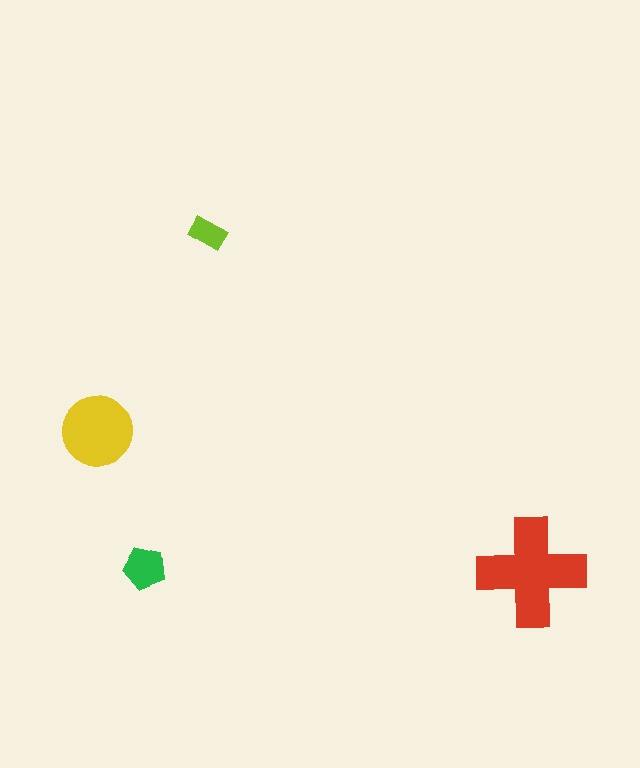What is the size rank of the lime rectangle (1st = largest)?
4th.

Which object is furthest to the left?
The yellow circle is leftmost.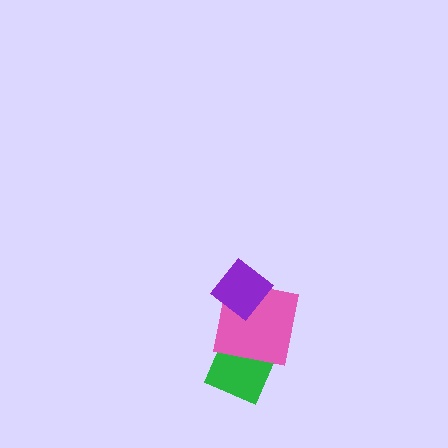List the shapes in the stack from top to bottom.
From top to bottom: the purple diamond, the pink square, the green diamond.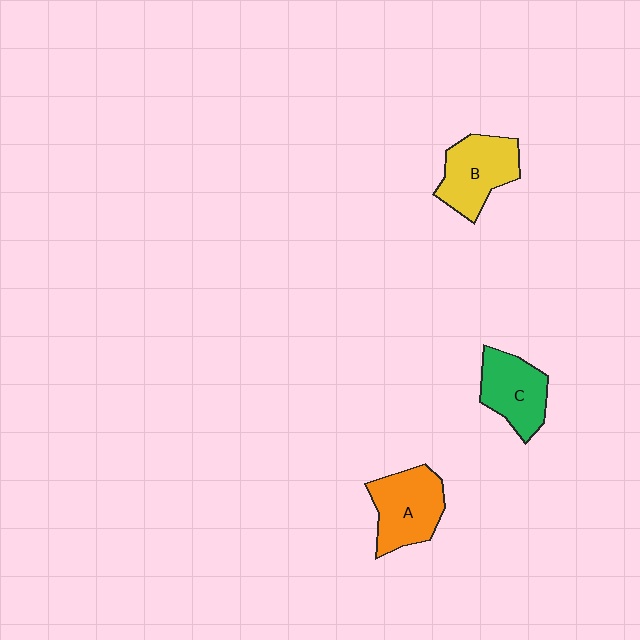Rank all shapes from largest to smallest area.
From largest to smallest: A (orange), B (yellow), C (green).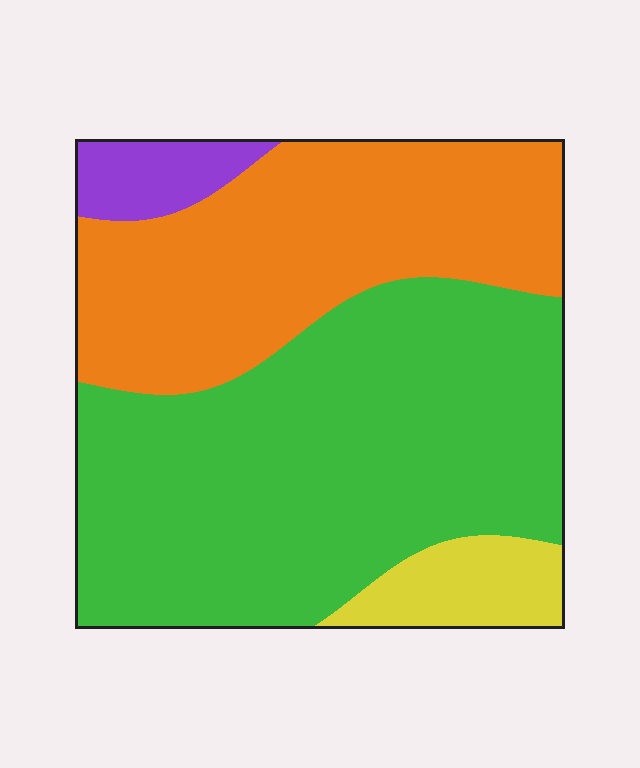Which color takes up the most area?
Green, at roughly 55%.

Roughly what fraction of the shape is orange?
Orange takes up between a quarter and a half of the shape.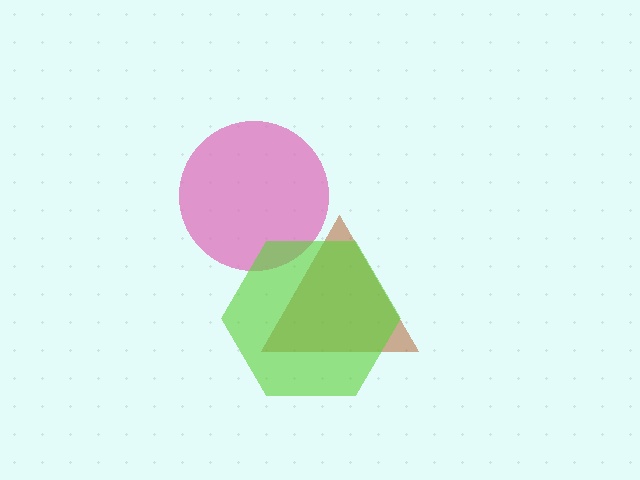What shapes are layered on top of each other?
The layered shapes are: a pink circle, a brown triangle, a lime hexagon.